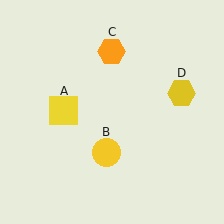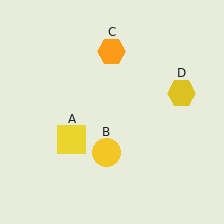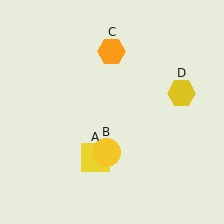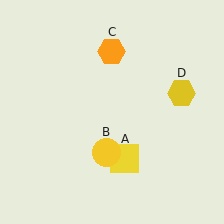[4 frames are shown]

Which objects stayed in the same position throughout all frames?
Yellow circle (object B) and orange hexagon (object C) and yellow hexagon (object D) remained stationary.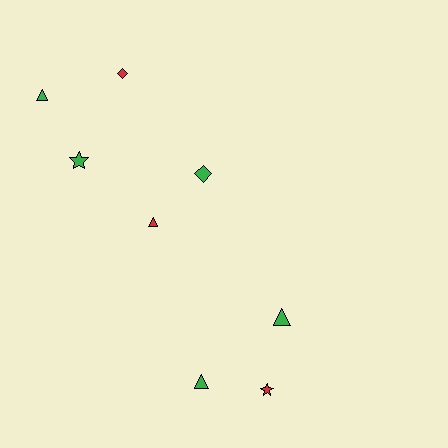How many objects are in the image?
There are 8 objects.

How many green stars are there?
There is 1 green star.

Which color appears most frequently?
Green, with 5 objects.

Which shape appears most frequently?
Triangle, with 4 objects.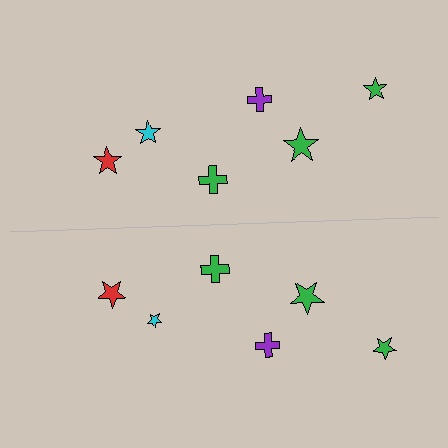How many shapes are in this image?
There are 12 shapes in this image.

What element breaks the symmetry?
The cyan star on the bottom side has a different size than its mirror counterpart.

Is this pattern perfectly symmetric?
No, the pattern is not perfectly symmetric. The cyan star on the bottom side has a different size than its mirror counterpart.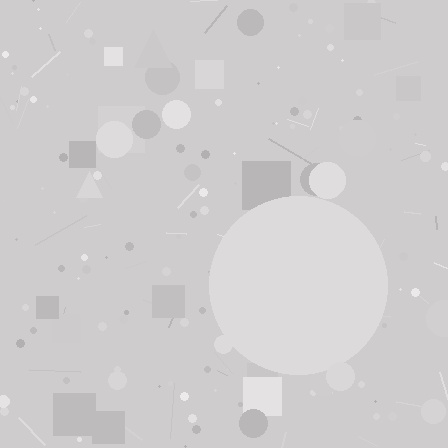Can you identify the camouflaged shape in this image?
The camouflaged shape is a circle.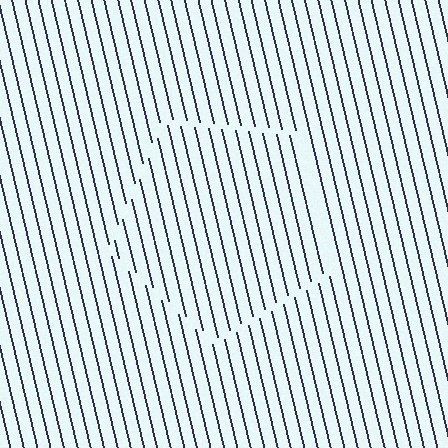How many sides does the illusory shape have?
5 sides — the line-ends trace a pentagon.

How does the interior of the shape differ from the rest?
The interior of the shape contains the same grating, shifted by half a period — the contour is defined by the phase discontinuity where line-ends from the inner and outer gratings abut.